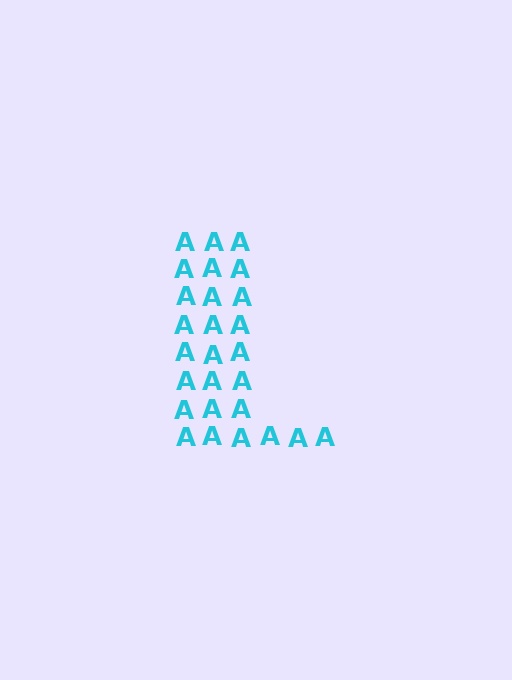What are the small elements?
The small elements are letter A's.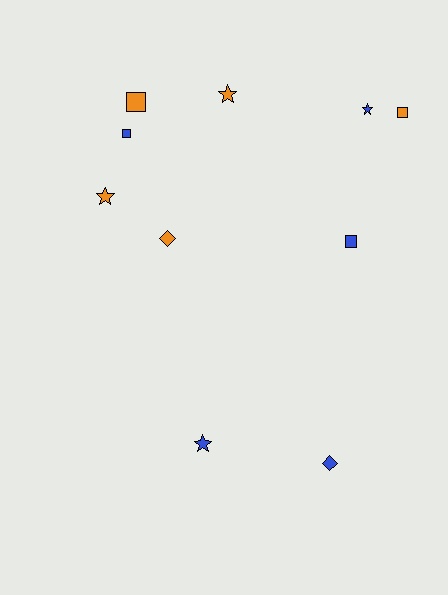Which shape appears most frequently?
Star, with 4 objects.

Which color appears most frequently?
Orange, with 5 objects.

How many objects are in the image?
There are 10 objects.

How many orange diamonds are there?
There is 1 orange diamond.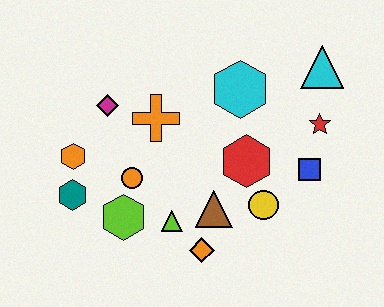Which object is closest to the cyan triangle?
The red star is closest to the cyan triangle.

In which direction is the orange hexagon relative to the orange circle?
The orange hexagon is to the left of the orange circle.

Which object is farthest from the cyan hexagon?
The teal hexagon is farthest from the cyan hexagon.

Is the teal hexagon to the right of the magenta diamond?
No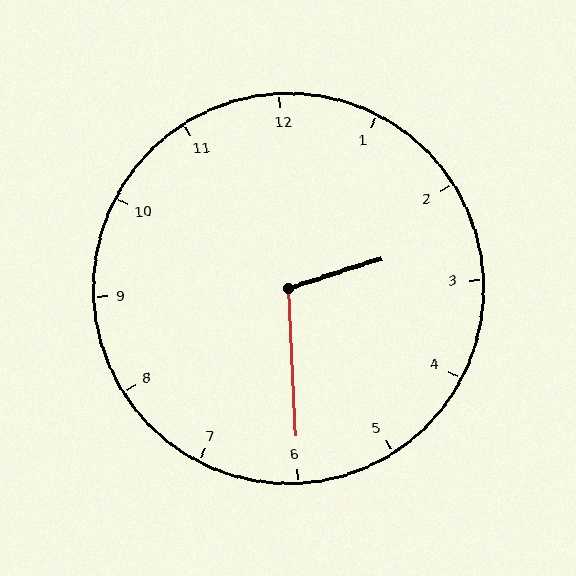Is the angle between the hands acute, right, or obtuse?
It is obtuse.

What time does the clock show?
2:30.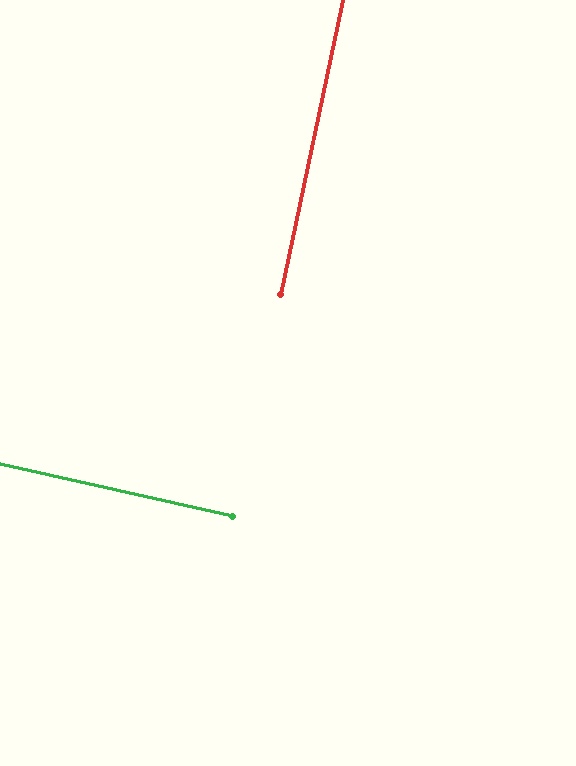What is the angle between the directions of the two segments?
Approximately 89 degrees.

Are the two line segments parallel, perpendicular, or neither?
Perpendicular — they meet at approximately 89°.